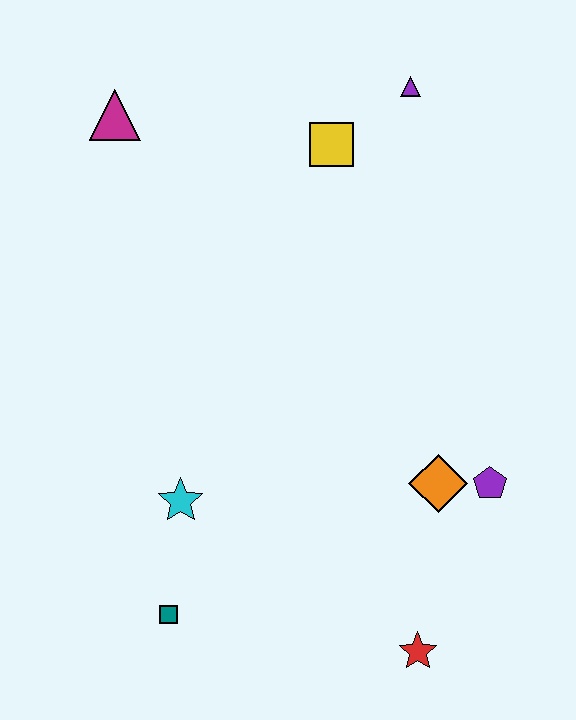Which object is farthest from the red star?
The magenta triangle is farthest from the red star.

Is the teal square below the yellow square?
Yes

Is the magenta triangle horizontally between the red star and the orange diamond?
No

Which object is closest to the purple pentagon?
The orange diamond is closest to the purple pentagon.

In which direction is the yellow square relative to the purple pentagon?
The yellow square is above the purple pentagon.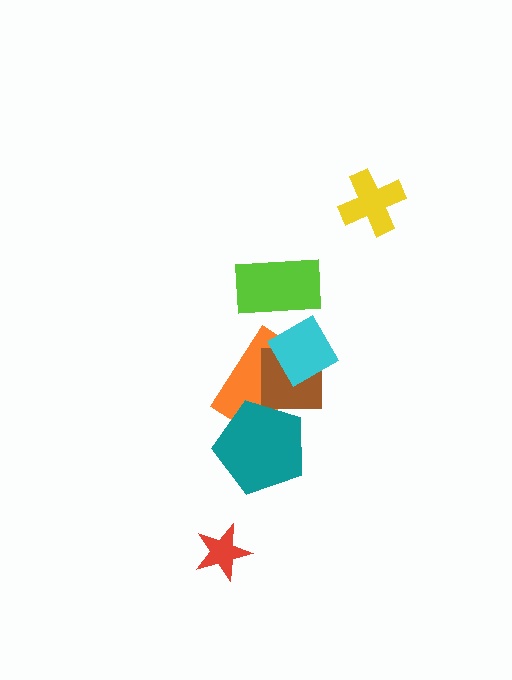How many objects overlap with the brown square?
2 objects overlap with the brown square.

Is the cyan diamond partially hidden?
Yes, it is partially covered by another shape.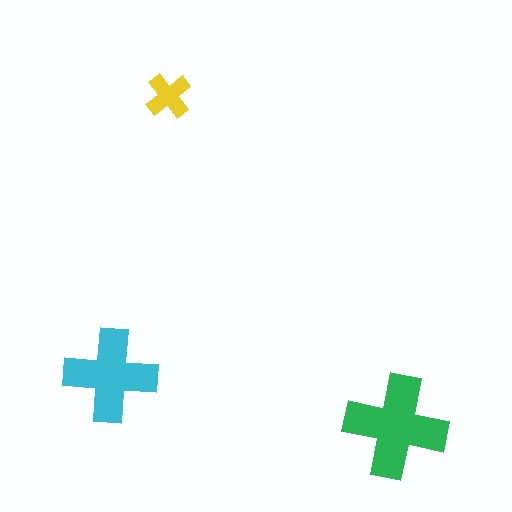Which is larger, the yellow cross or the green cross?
The green one.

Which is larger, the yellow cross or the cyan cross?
The cyan one.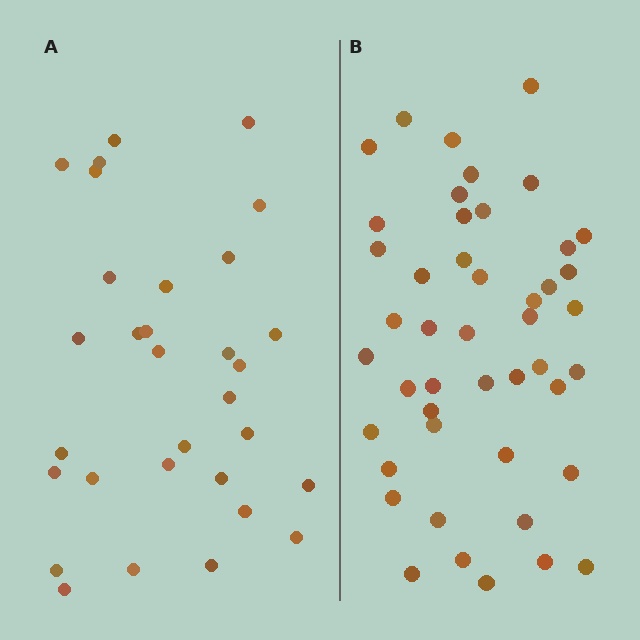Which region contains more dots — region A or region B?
Region B (the right region) has more dots.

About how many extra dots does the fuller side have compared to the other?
Region B has approximately 15 more dots than region A.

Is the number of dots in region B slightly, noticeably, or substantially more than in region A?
Region B has substantially more. The ratio is roughly 1.5 to 1.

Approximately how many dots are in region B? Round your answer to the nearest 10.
About 50 dots. (The exact count is 46, which rounds to 50.)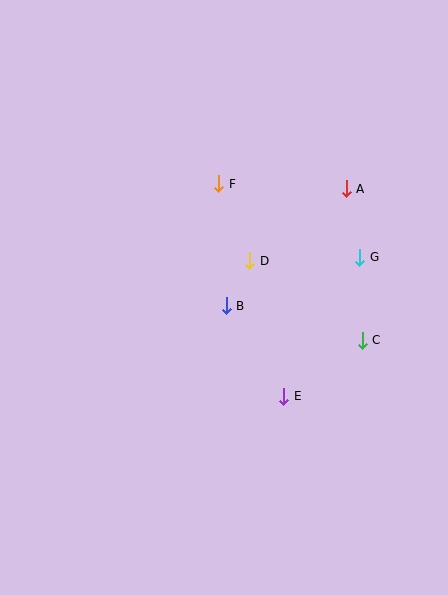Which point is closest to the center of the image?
Point B at (226, 306) is closest to the center.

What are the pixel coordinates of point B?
Point B is at (226, 306).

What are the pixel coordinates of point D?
Point D is at (250, 261).